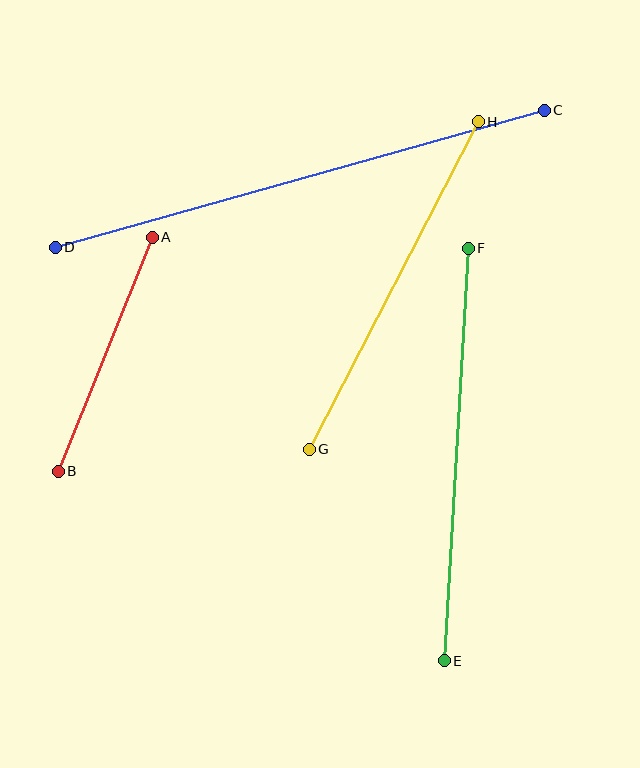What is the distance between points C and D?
The distance is approximately 508 pixels.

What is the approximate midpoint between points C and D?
The midpoint is at approximately (300, 179) pixels.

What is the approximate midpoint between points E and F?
The midpoint is at approximately (456, 455) pixels.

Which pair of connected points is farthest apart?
Points C and D are farthest apart.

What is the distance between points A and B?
The distance is approximately 253 pixels.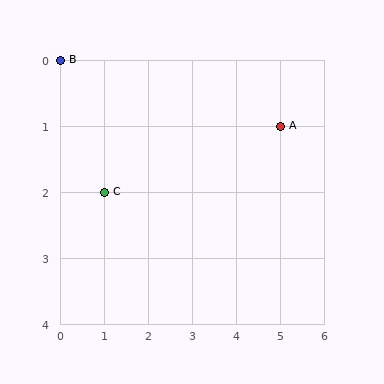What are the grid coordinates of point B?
Point B is at grid coordinates (0, 0).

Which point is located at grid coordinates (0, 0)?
Point B is at (0, 0).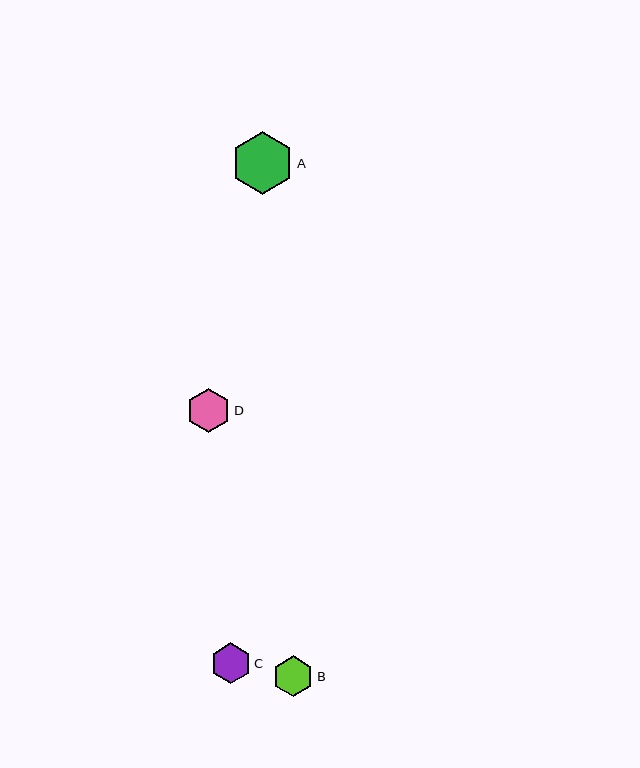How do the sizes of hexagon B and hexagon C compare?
Hexagon B and hexagon C are approximately the same size.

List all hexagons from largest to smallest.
From largest to smallest: A, D, B, C.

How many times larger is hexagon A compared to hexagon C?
Hexagon A is approximately 1.5 times the size of hexagon C.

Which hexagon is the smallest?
Hexagon C is the smallest with a size of approximately 40 pixels.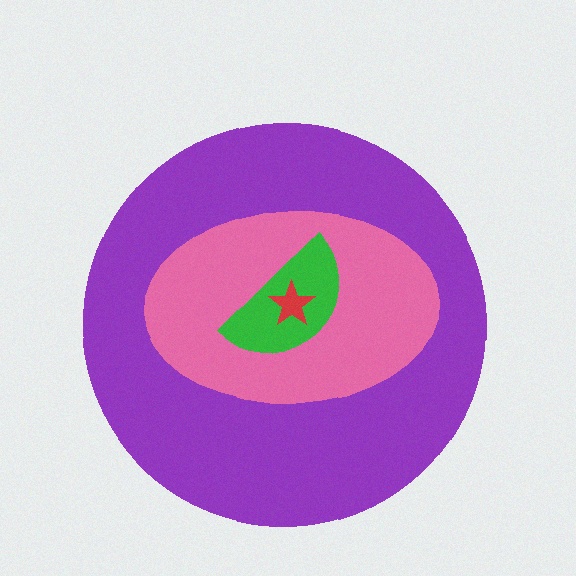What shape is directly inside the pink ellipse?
The green semicircle.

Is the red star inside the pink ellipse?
Yes.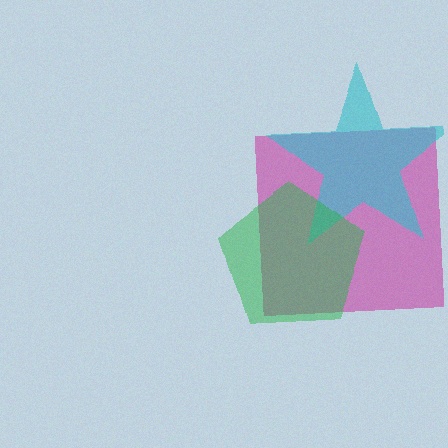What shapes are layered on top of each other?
The layered shapes are: a magenta square, a cyan star, a green pentagon.